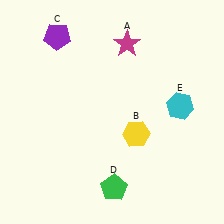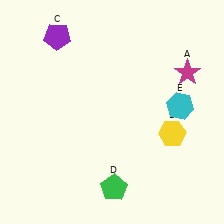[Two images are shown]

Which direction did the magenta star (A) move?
The magenta star (A) moved right.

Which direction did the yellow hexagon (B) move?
The yellow hexagon (B) moved right.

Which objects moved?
The objects that moved are: the magenta star (A), the yellow hexagon (B).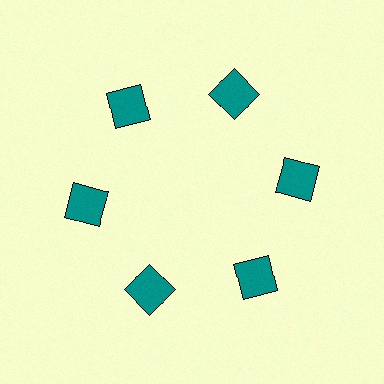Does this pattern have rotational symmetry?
Yes, this pattern has 6-fold rotational symmetry. It looks the same after rotating 60 degrees around the center.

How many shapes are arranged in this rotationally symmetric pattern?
There are 6 shapes, arranged in 6 groups of 1.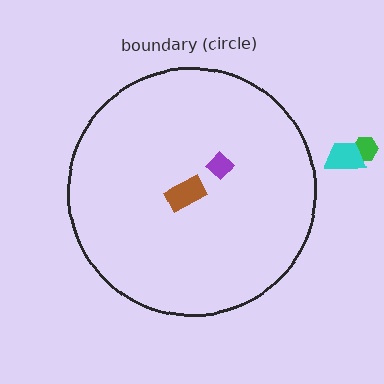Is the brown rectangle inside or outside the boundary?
Inside.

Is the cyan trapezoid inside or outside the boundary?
Outside.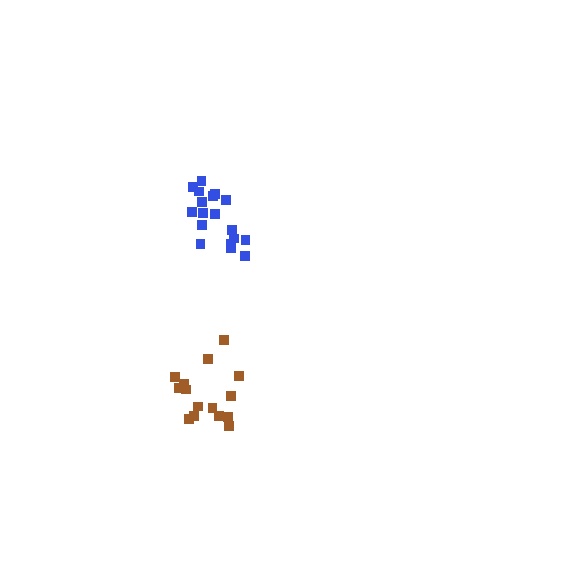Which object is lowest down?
The brown cluster is bottommost.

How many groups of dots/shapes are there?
There are 2 groups.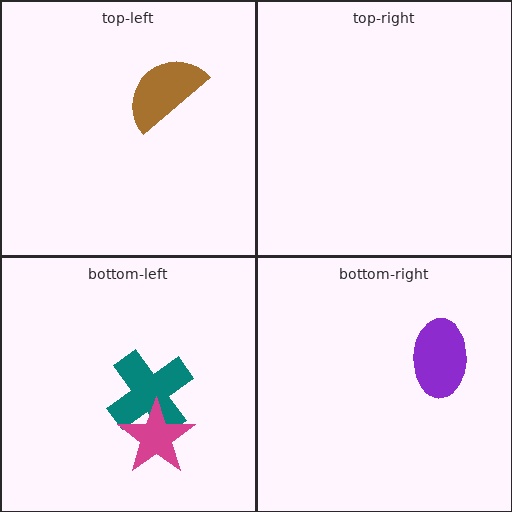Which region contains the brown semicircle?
The top-left region.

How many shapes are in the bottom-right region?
1.